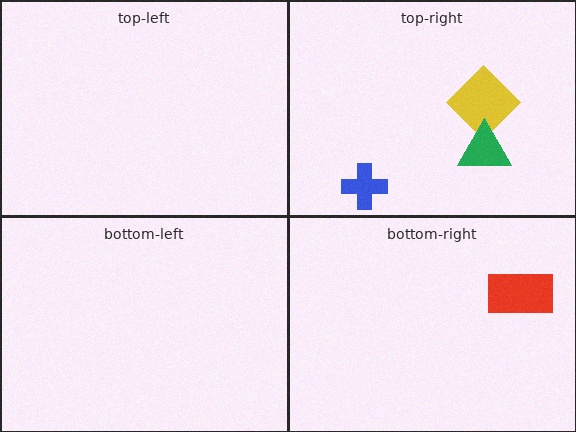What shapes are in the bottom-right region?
The red rectangle.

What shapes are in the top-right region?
The yellow diamond, the blue cross, the green triangle.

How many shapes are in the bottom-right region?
1.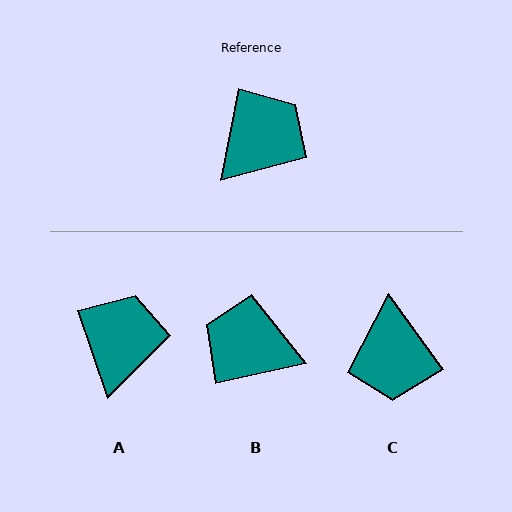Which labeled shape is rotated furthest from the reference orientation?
C, about 133 degrees away.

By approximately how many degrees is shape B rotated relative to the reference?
Approximately 114 degrees counter-clockwise.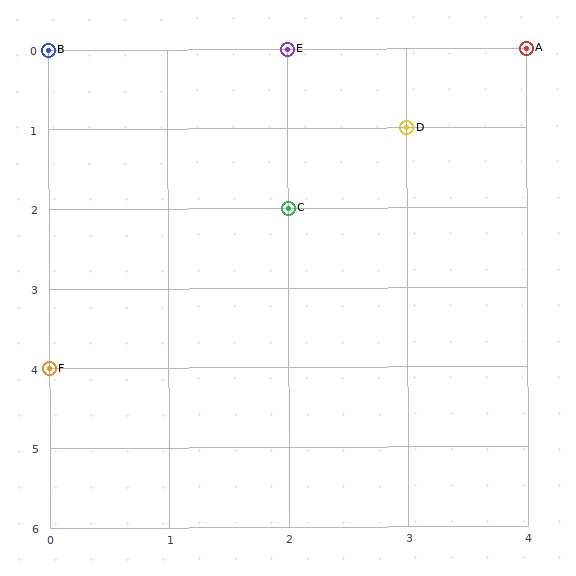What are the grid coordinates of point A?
Point A is at grid coordinates (4, 0).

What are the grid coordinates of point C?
Point C is at grid coordinates (2, 2).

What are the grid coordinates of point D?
Point D is at grid coordinates (3, 1).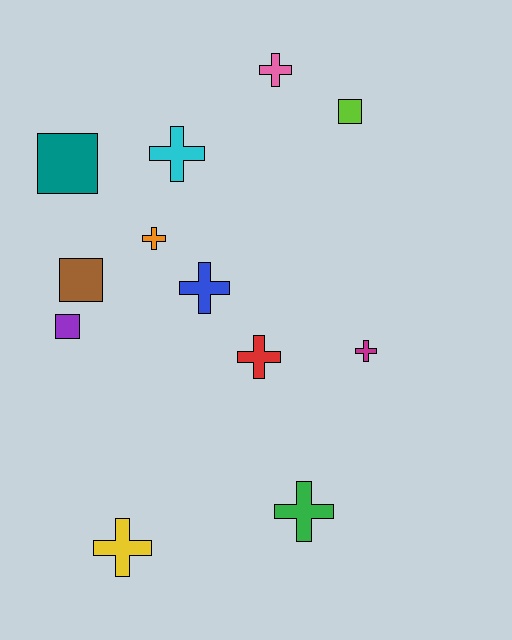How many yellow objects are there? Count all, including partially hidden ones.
There is 1 yellow object.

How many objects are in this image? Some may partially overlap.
There are 12 objects.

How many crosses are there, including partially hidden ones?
There are 8 crosses.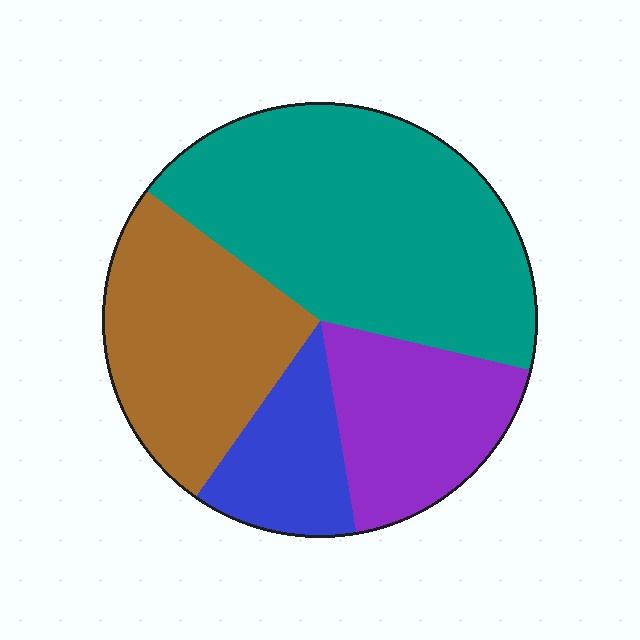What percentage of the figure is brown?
Brown covers around 25% of the figure.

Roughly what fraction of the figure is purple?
Purple takes up about one fifth (1/5) of the figure.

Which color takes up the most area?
Teal, at roughly 45%.